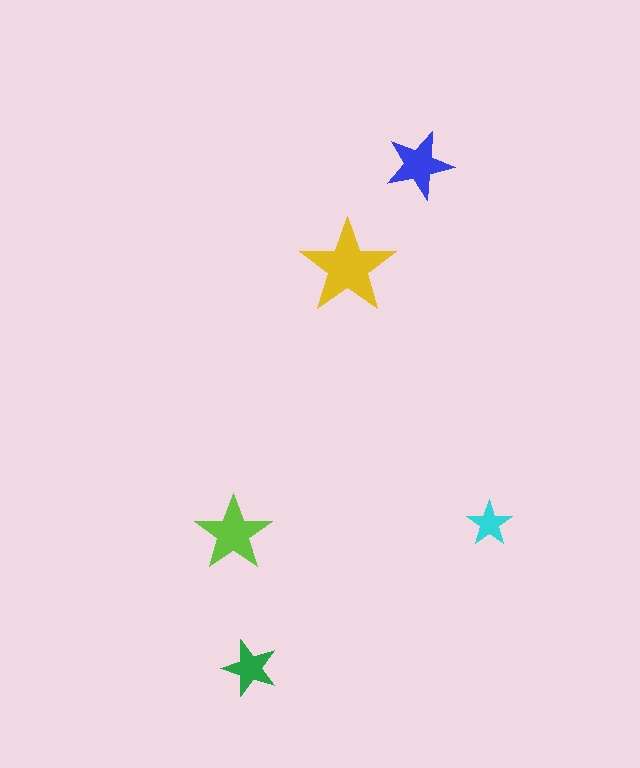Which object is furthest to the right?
The cyan star is rightmost.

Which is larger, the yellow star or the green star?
The yellow one.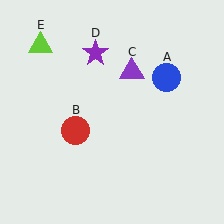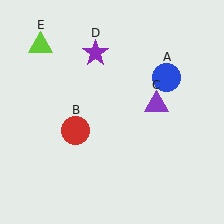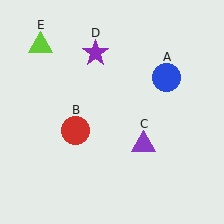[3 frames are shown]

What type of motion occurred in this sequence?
The purple triangle (object C) rotated clockwise around the center of the scene.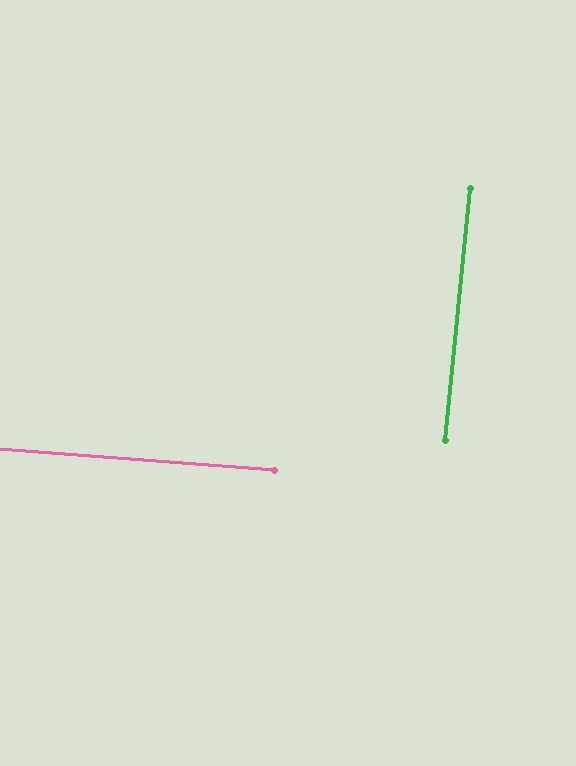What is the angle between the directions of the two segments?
Approximately 89 degrees.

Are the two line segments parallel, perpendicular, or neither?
Perpendicular — they meet at approximately 89°.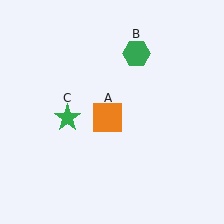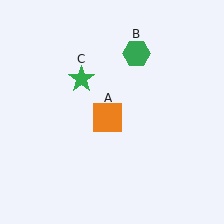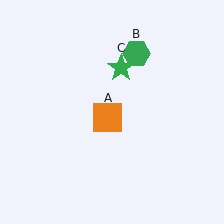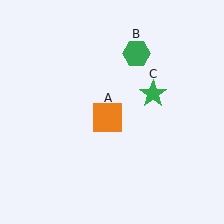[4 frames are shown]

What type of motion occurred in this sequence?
The green star (object C) rotated clockwise around the center of the scene.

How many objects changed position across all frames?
1 object changed position: green star (object C).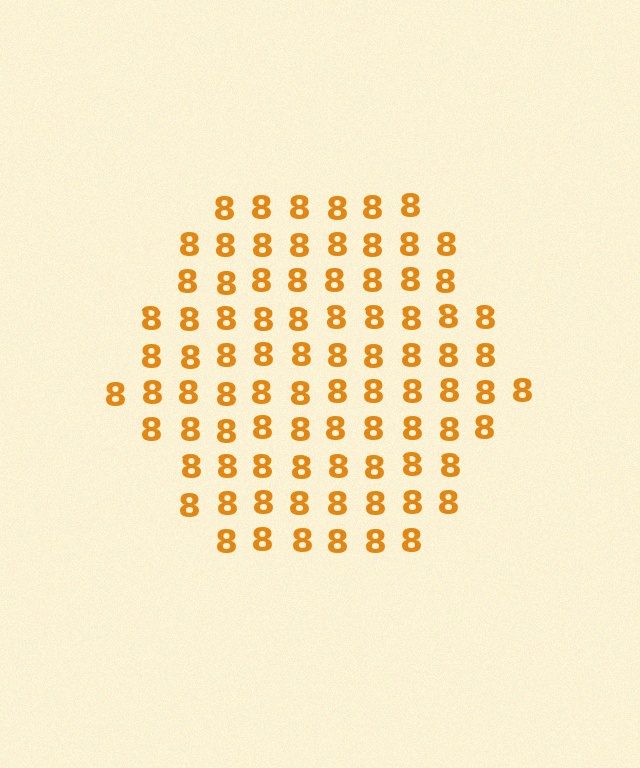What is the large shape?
The large shape is a hexagon.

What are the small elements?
The small elements are digit 8's.